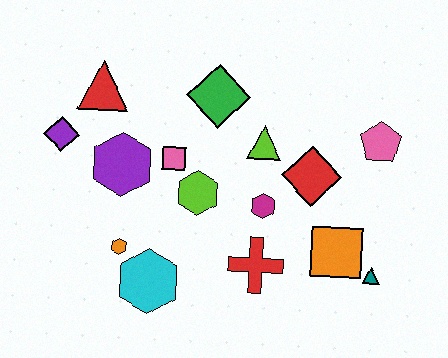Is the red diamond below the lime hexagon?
No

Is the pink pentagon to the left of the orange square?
No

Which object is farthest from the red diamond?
The purple diamond is farthest from the red diamond.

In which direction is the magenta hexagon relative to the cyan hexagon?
The magenta hexagon is to the right of the cyan hexagon.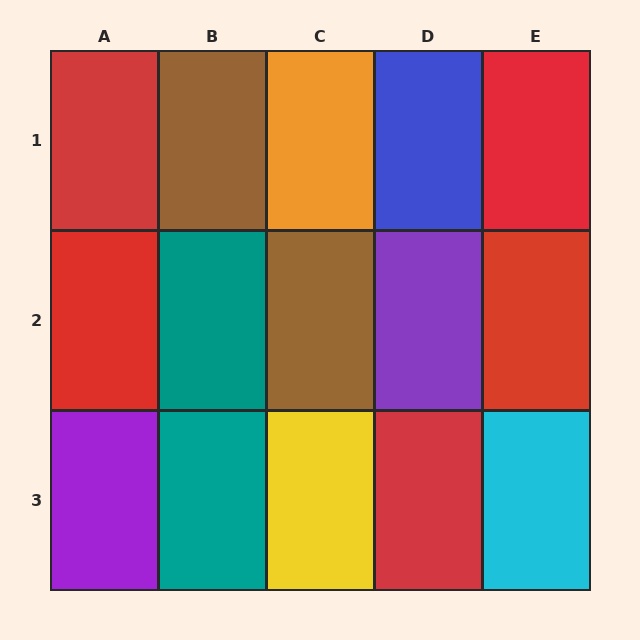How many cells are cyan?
1 cell is cyan.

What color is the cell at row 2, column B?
Teal.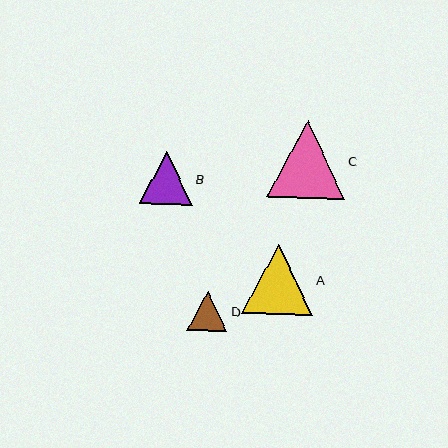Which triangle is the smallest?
Triangle D is the smallest with a size of approximately 40 pixels.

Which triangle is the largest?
Triangle C is the largest with a size of approximately 77 pixels.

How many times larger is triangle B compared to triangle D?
Triangle B is approximately 1.3 times the size of triangle D.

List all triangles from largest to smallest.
From largest to smallest: C, A, B, D.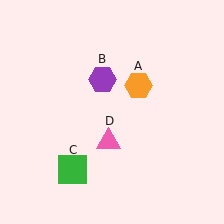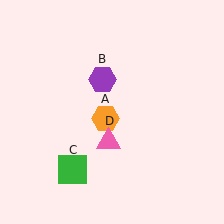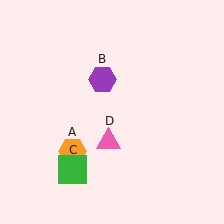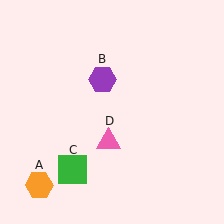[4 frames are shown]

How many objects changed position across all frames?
1 object changed position: orange hexagon (object A).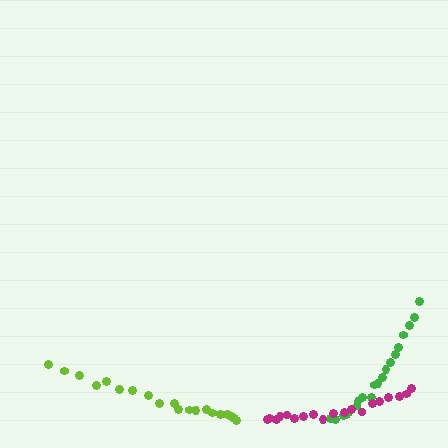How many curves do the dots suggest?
There are 3 distinct paths.